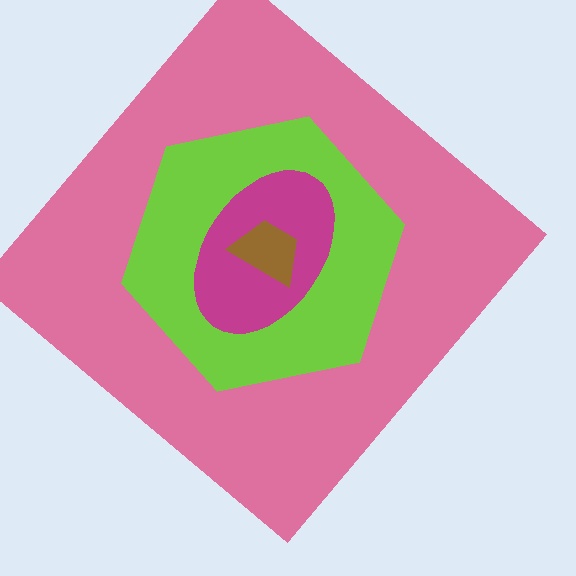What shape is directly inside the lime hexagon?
The magenta ellipse.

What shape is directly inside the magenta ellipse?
The brown trapezoid.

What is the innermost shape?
The brown trapezoid.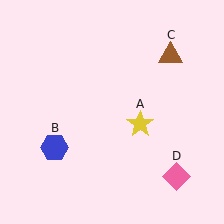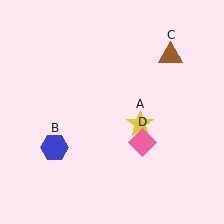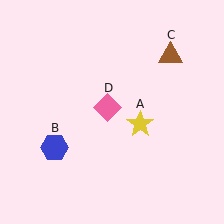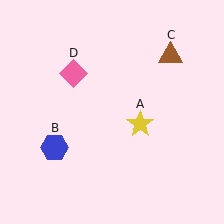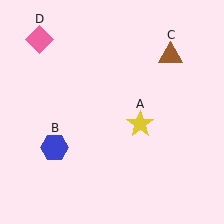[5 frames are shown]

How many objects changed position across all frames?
1 object changed position: pink diamond (object D).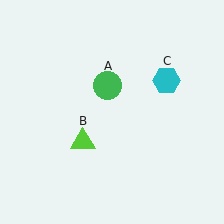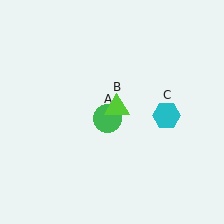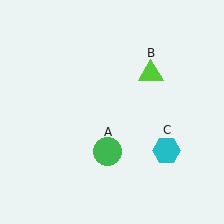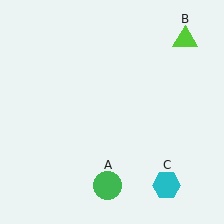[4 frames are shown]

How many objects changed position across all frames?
3 objects changed position: green circle (object A), lime triangle (object B), cyan hexagon (object C).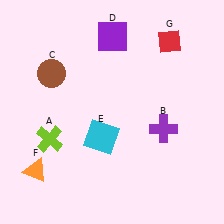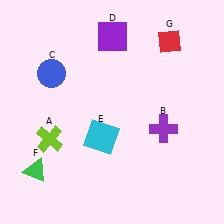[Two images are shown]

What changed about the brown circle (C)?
In Image 1, C is brown. In Image 2, it changed to blue.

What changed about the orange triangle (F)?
In Image 1, F is orange. In Image 2, it changed to green.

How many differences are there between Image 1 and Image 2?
There are 2 differences between the two images.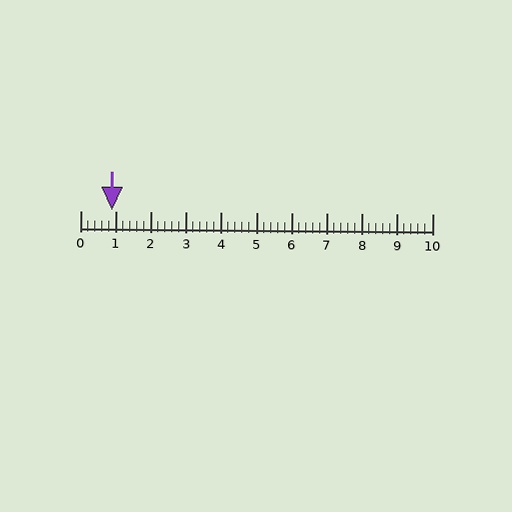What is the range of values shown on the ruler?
The ruler shows values from 0 to 10.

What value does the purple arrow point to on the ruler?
The purple arrow points to approximately 0.9.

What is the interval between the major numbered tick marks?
The major tick marks are spaced 1 units apart.